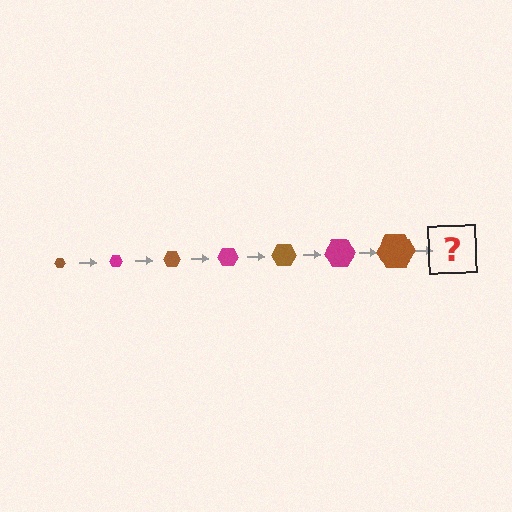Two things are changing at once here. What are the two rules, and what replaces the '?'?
The two rules are that the hexagon grows larger each step and the color cycles through brown and magenta. The '?' should be a magenta hexagon, larger than the previous one.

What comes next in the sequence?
The next element should be a magenta hexagon, larger than the previous one.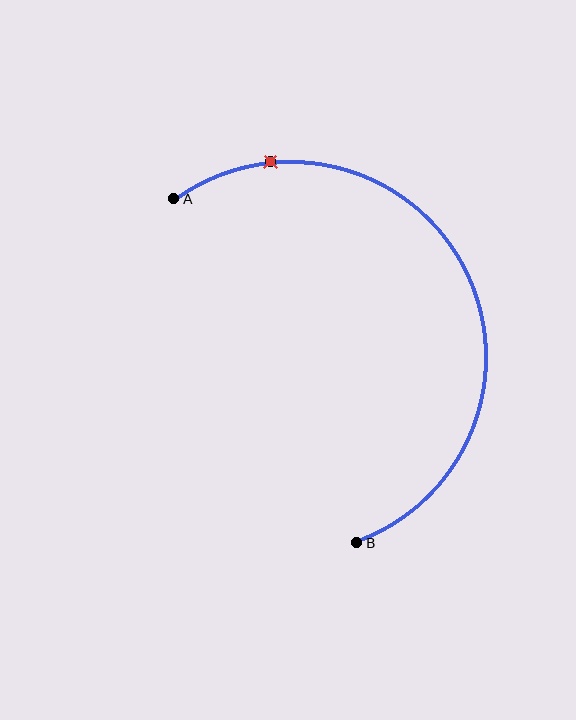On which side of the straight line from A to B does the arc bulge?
The arc bulges to the right of the straight line connecting A and B.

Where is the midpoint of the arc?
The arc midpoint is the point on the curve farthest from the straight line joining A and B. It sits to the right of that line.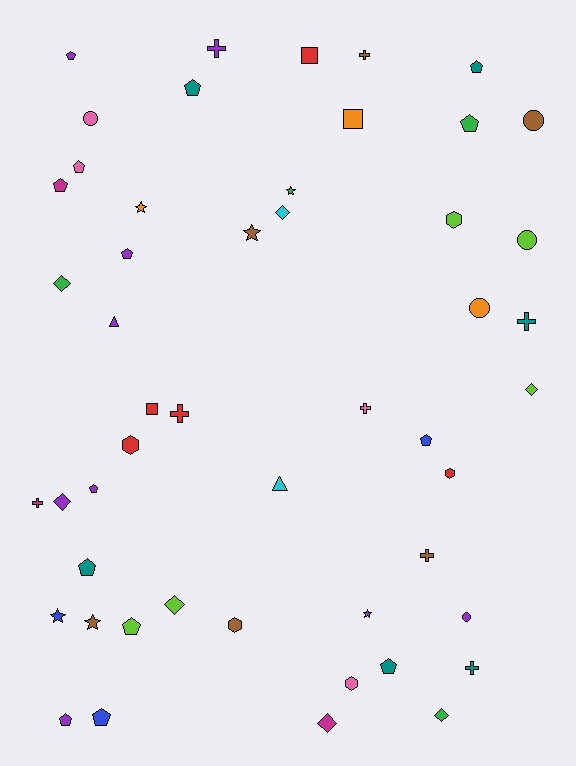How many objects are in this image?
There are 50 objects.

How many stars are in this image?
There are 6 stars.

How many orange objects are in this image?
There are 3 orange objects.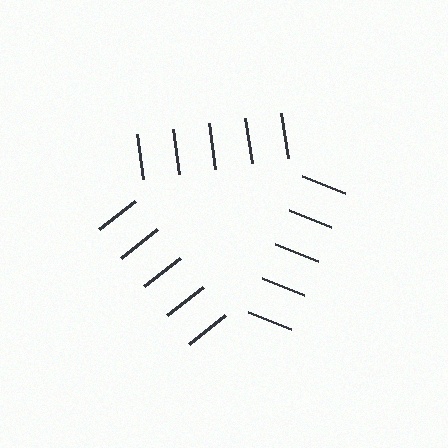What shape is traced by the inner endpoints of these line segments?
An illusory triangle — the line segments terminate on its edges but no continuous stroke is drawn.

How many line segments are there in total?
15 — 5 along each of the 3 edges.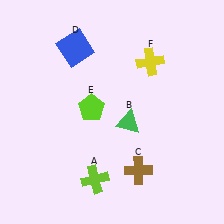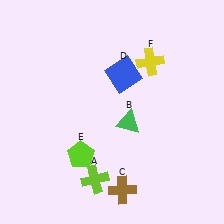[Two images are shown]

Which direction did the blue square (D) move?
The blue square (D) moved right.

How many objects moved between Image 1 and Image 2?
3 objects moved between the two images.